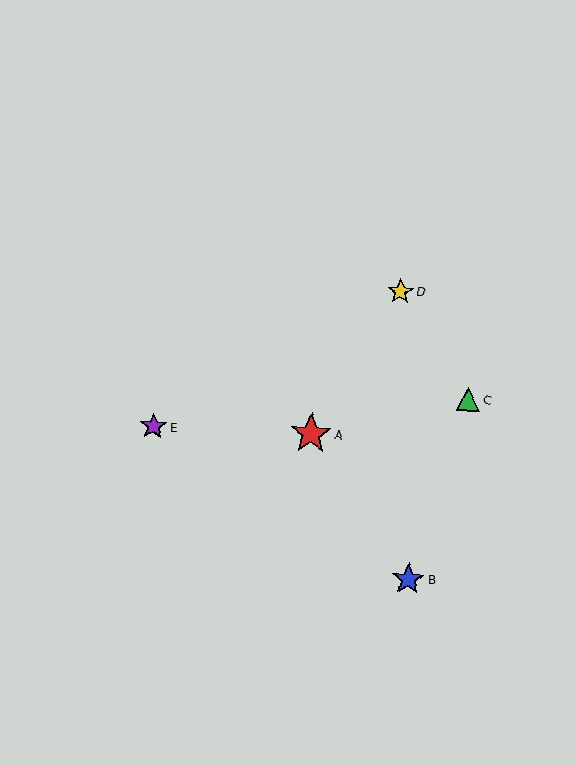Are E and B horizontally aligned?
No, E is at y≈426 and B is at y≈579.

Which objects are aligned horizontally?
Objects A, E are aligned horizontally.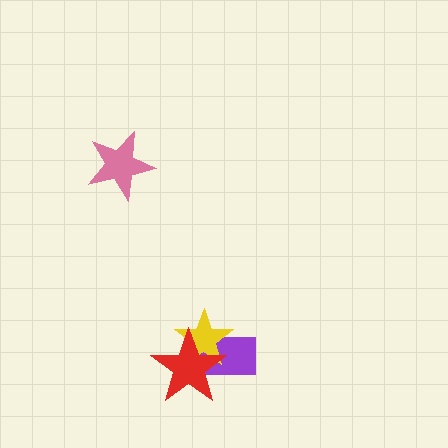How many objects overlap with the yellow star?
2 objects overlap with the yellow star.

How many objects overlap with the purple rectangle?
2 objects overlap with the purple rectangle.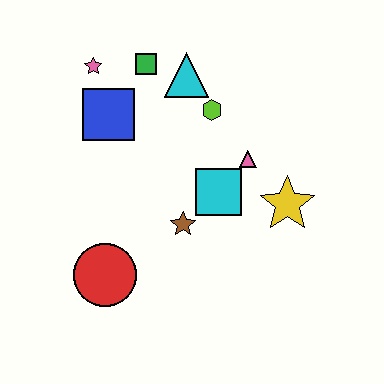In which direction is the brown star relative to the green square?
The brown star is below the green square.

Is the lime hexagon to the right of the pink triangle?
No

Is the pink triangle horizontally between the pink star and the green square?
No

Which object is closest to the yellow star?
The pink triangle is closest to the yellow star.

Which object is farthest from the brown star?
The pink star is farthest from the brown star.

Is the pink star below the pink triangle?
No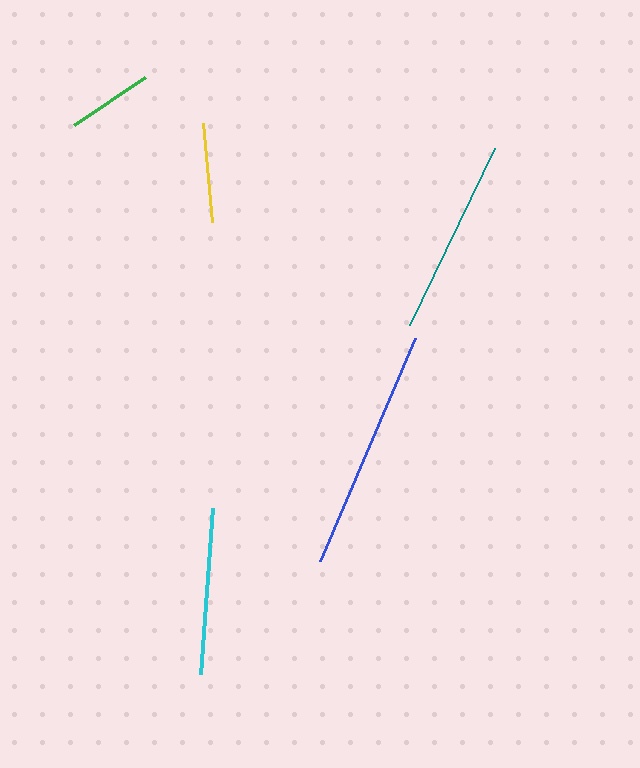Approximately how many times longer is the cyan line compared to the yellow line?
The cyan line is approximately 1.7 times the length of the yellow line.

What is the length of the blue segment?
The blue segment is approximately 243 pixels long.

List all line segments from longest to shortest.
From longest to shortest: blue, teal, cyan, yellow, green.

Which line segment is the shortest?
The green line is the shortest at approximately 85 pixels.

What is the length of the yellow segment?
The yellow segment is approximately 99 pixels long.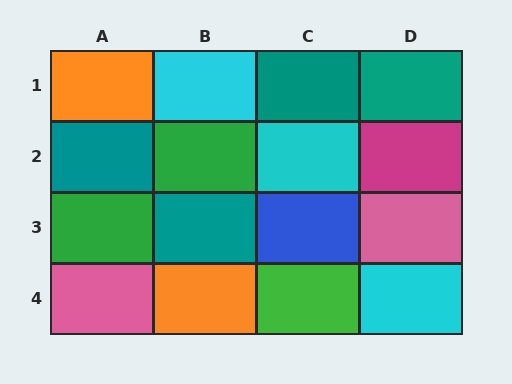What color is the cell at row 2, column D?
Magenta.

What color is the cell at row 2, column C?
Cyan.